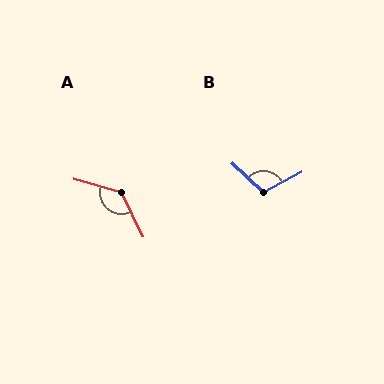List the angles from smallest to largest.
B (109°), A (132°).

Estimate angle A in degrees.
Approximately 132 degrees.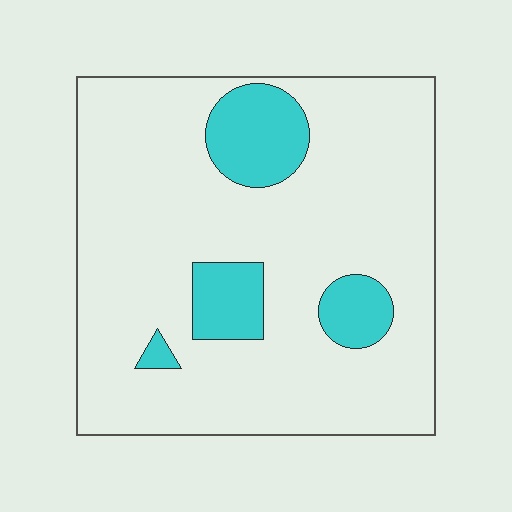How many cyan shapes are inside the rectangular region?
4.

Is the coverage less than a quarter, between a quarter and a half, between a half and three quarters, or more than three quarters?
Less than a quarter.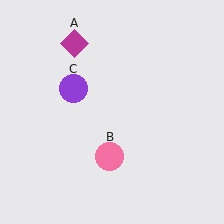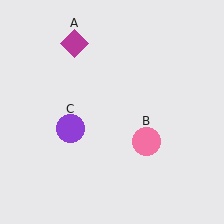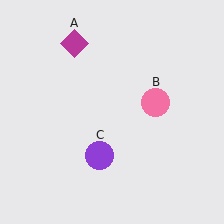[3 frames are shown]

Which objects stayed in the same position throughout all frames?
Magenta diamond (object A) remained stationary.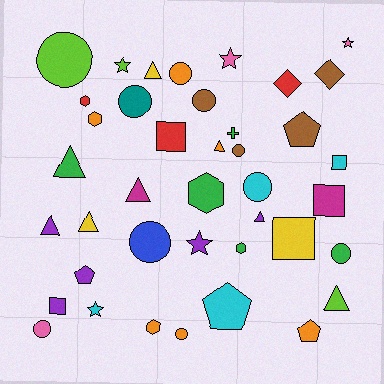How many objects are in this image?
There are 40 objects.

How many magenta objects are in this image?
There are 2 magenta objects.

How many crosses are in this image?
There is 1 cross.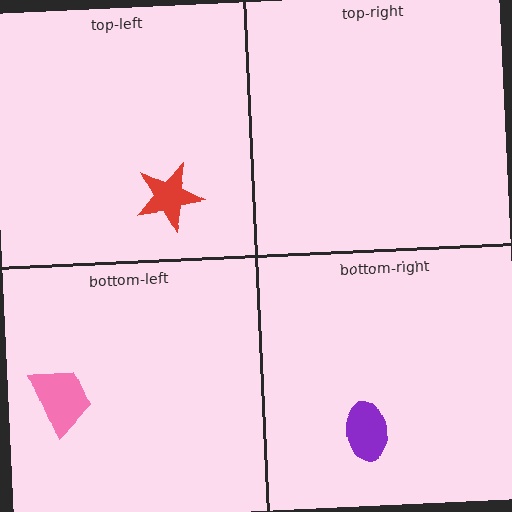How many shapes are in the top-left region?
1.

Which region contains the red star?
The top-left region.